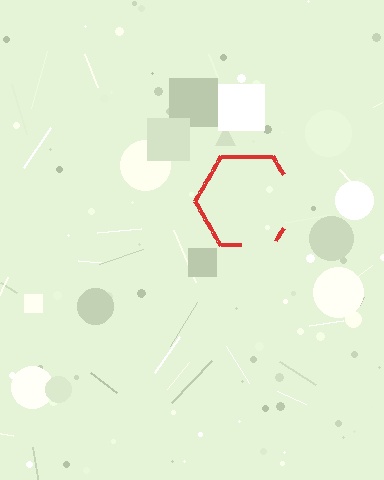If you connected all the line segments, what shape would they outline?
They would outline a hexagon.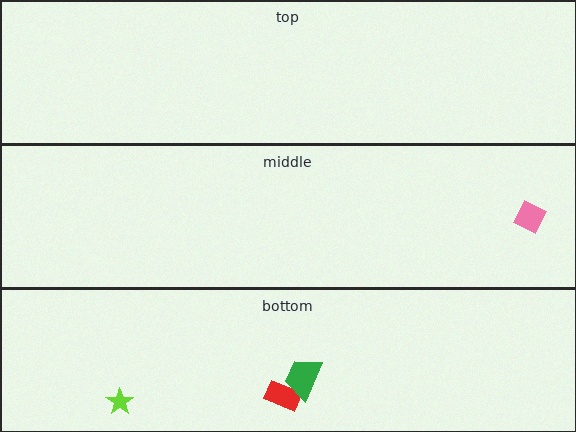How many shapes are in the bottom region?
3.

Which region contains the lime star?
The bottom region.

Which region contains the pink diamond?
The middle region.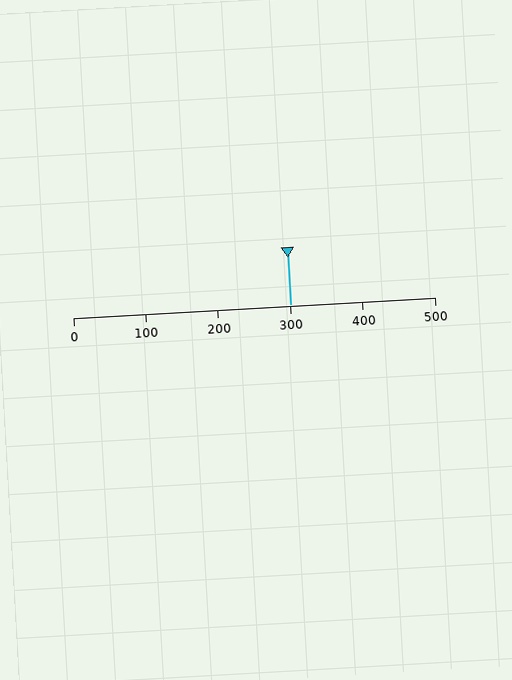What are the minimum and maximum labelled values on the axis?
The axis runs from 0 to 500.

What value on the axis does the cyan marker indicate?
The marker indicates approximately 300.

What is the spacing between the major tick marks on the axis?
The major ticks are spaced 100 apart.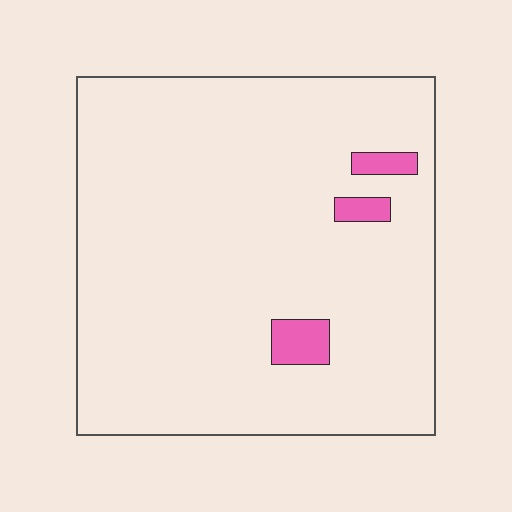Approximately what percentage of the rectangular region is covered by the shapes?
Approximately 5%.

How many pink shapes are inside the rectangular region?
3.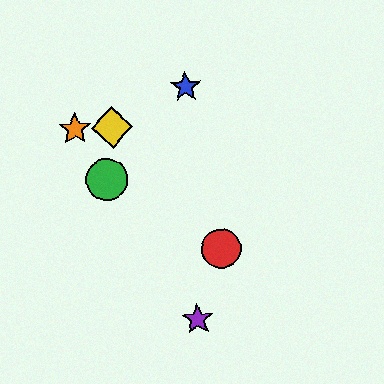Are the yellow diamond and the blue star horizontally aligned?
No, the yellow diamond is at y≈127 and the blue star is at y≈87.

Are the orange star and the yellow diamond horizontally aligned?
Yes, both are at y≈129.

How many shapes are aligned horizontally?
2 shapes (the yellow diamond, the orange star) are aligned horizontally.